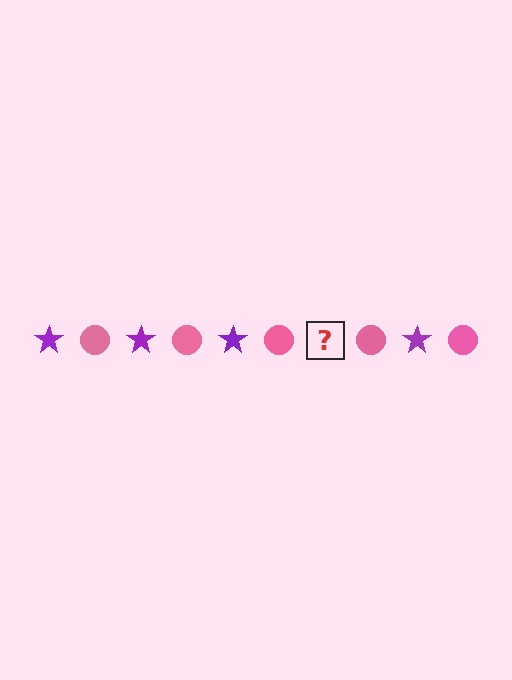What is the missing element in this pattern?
The missing element is a purple star.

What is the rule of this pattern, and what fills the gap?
The rule is that the pattern alternates between purple star and pink circle. The gap should be filled with a purple star.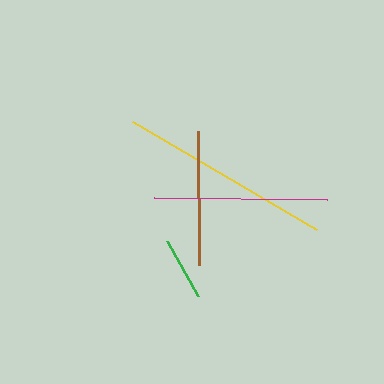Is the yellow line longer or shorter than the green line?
The yellow line is longer than the green line.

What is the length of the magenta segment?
The magenta segment is approximately 173 pixels long.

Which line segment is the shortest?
The green line is the shortest at approximately 63 pixels.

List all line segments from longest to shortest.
From longest to shortest: yellow, magenta, brown, green.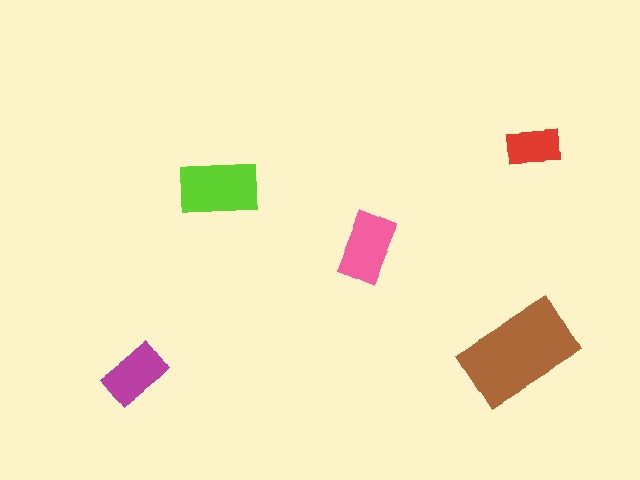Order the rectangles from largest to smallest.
the brown one, the lime one, the pink one, the magenta one, the red one.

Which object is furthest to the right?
The red rectangle is rightmost.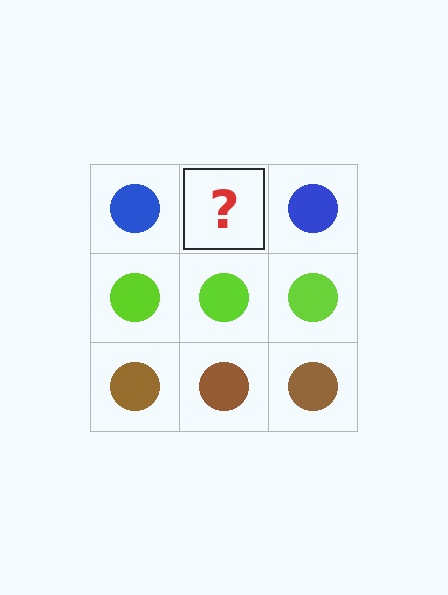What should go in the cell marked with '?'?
The missing cell should contain a blue circle.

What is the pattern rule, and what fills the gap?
The rule is that each row has a consistent color. The gap should be filled with a blue circle.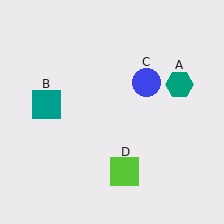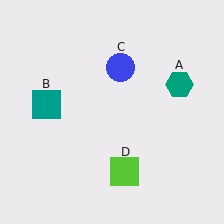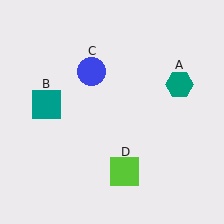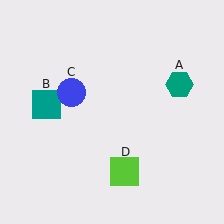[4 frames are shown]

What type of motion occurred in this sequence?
The blue circle (object C) rotated counterclockwise around the center of the scene.